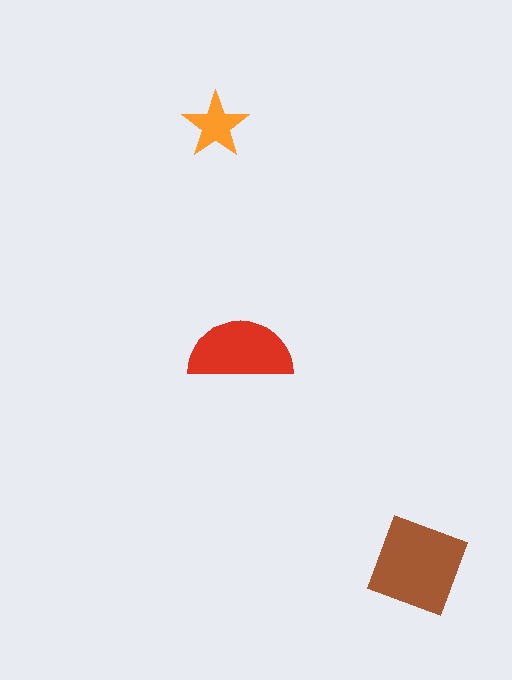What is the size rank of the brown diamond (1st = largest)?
1st.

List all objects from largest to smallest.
The brown diamond, the red semicircle, the orange star.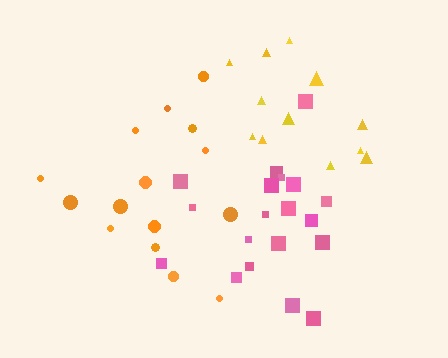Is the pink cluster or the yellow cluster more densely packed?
Pink.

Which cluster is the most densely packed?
Pink.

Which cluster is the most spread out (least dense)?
Orange.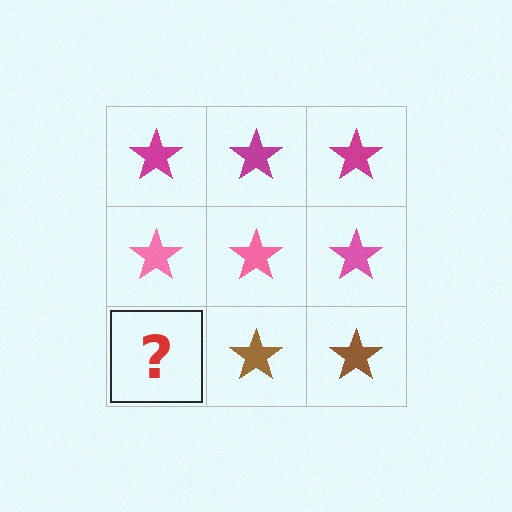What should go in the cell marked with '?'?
The missing cell should contain a brown star.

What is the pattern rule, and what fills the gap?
The rule is that each row has a consistent color. The gap should be filled with a brown star.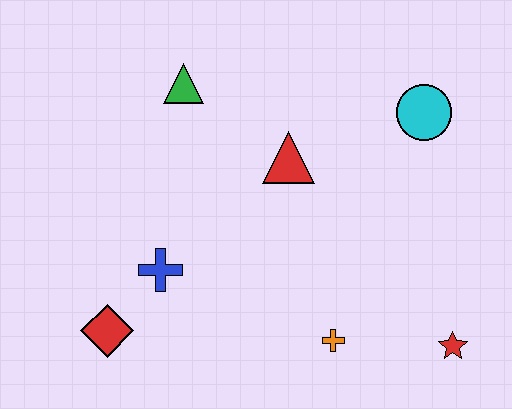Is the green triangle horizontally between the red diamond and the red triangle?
Yes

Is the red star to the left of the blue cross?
No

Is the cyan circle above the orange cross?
Yes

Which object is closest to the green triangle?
The red triangle is closest to the green triangle.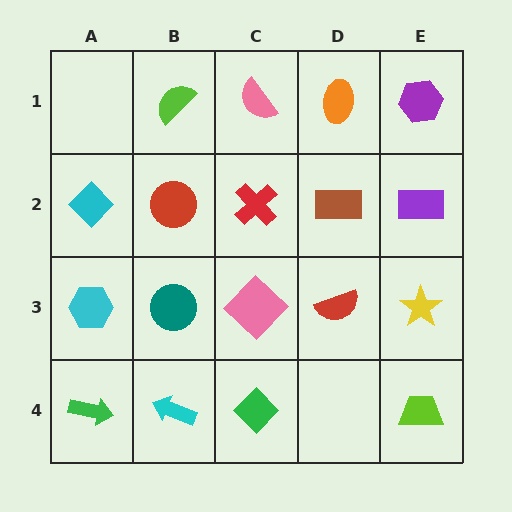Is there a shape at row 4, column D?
No, that cell is empty.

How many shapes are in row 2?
5 shapes.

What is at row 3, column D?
A red semicircle.